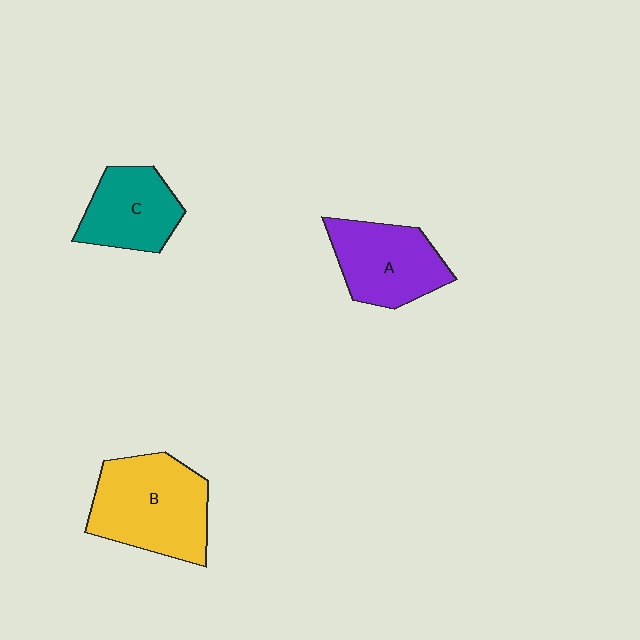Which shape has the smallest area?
Shape C (teal).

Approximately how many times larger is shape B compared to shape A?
Approximately 1.3 times.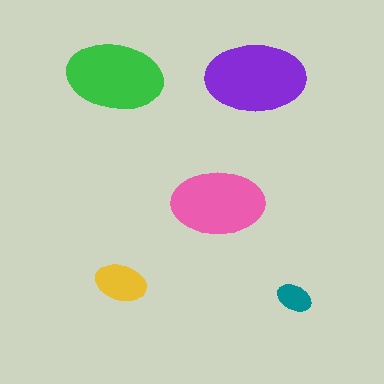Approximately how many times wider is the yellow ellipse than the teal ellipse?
About 1.5 times wider.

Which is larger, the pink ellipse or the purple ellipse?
The purple one.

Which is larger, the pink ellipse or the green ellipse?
The green one.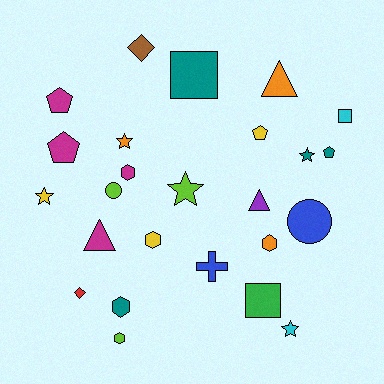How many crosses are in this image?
There is 1 cross.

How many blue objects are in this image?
There are 2 blue objects.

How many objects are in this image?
There are 25 objects.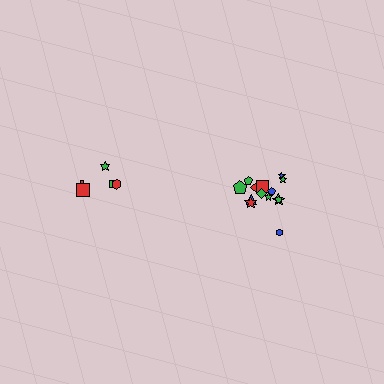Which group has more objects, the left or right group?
The right group.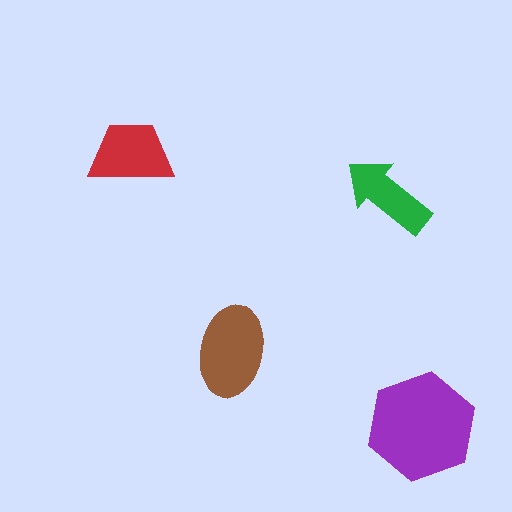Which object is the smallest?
The green arrow.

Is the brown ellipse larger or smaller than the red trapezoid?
Larger.